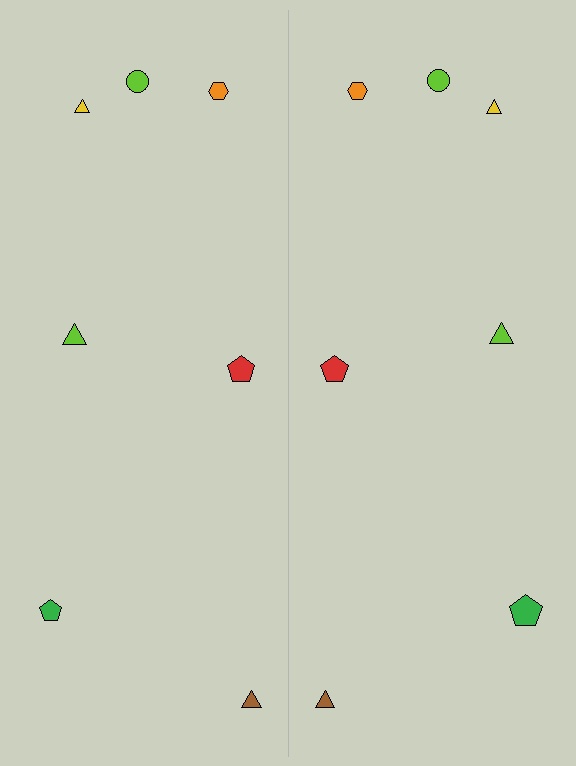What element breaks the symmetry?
The green pentagon on the right side has a different size than its mirror counterpart.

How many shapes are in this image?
There are 14 shapes in this image.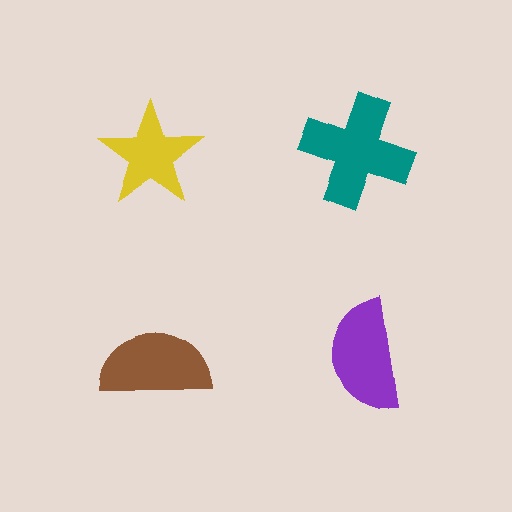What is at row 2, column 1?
A brown semicircle.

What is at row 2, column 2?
A purple semicircle.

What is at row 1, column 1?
A yellow star.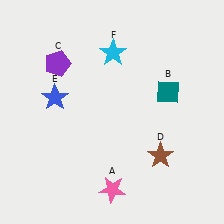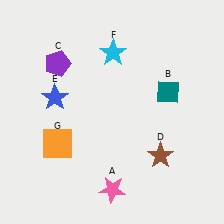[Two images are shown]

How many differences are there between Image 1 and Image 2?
There is 1 difference between the two images.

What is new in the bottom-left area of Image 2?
An orange square (G) was added in the bottom-left area of Image 2.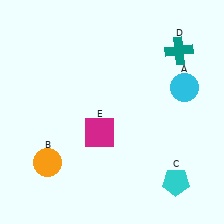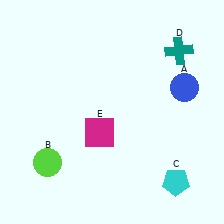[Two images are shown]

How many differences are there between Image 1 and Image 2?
There are 2 differences between the two images.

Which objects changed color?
A changed from cyan to blue. B changed from orange to lime.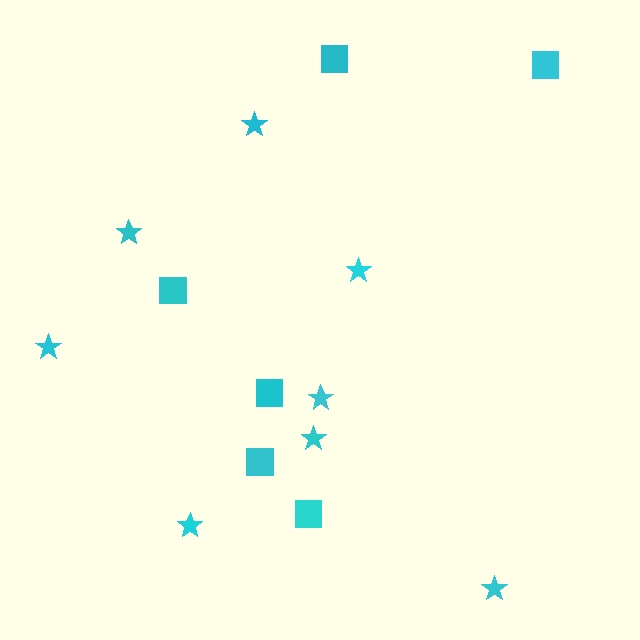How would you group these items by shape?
There are 2 groups: one group of stars (8) and one group of squares (6).